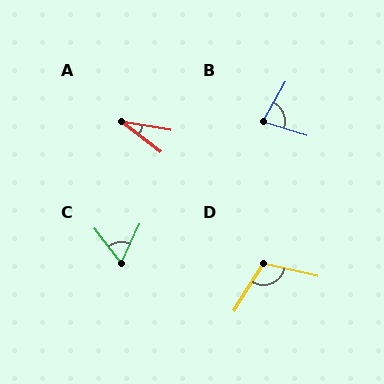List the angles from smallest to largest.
A (29°), C (63°), B (77°), D (109°).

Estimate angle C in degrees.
Approximately 63 degrees.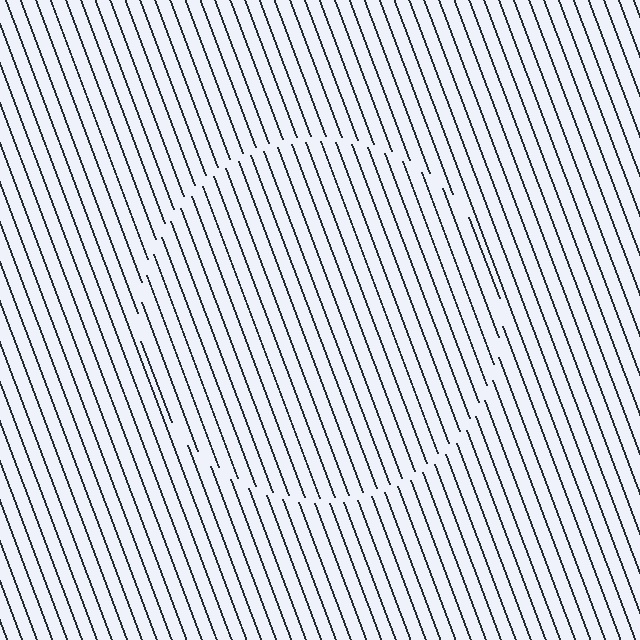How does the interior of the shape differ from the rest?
The interior of the shape contains the same grating, shifted by half a period — the contour is defined by the phase discontinuity where line-ends from the inner and outer gratings abut.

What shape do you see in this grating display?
An illusory circle. The interior of the shape contains the same grating, shifted by half a period — the contour is defined by the phase discontinuity where line-ends from the inner and outer gratings abut.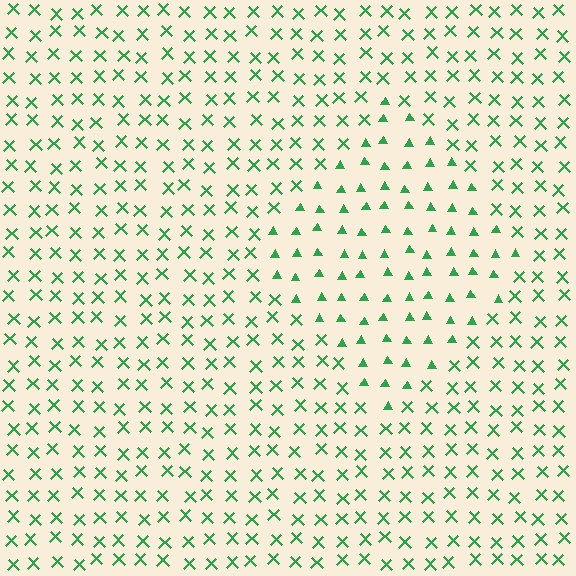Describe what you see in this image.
The image is filled with small green elements arranged in a uniform grid. A diamond-shaped region contains triangles, while the surrounding area contains X marks. The boundary is defined purely by the change in element shape.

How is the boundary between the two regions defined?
The boundary is defined by a change in element shape: triangles inside vs. X marks outside. All elements share the same color and spacing.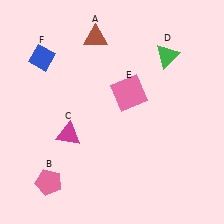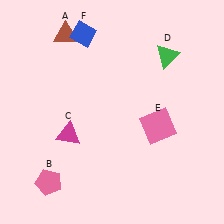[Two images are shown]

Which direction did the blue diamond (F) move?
The blue diamond (F) moved right.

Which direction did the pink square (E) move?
The pink square (E) moved down.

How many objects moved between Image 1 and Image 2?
3 objects moved between the two images.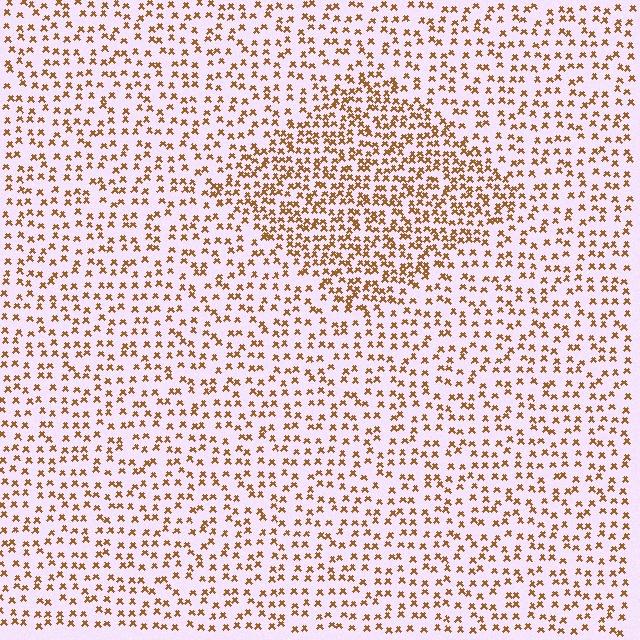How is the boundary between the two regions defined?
The boundary is defined by a change in element density (approximately 1.8x ratio). All elements are the same color, size, and shape.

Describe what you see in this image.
The image contains small brown elements arranged at two different densities. A diamond-shaped region is visible where the elements are more densely packed than the surrounding area.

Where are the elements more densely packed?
The elements are more densely packed inside the diamond boundary.